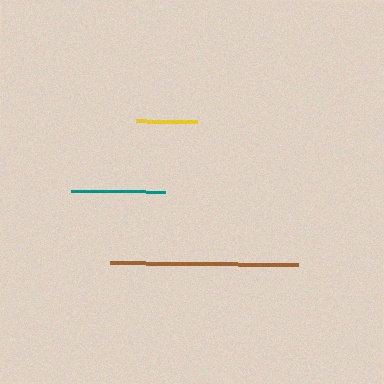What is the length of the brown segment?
The brown segment is approximately 189 pixels long.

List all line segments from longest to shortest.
From longest to shortest: brown, teal, yellow.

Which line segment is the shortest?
The yellow line is the shortest at approximately 61 pixels.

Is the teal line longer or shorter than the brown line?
The brown line is longer than the teal line.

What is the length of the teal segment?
The teal segment is approximately 94 pixels long.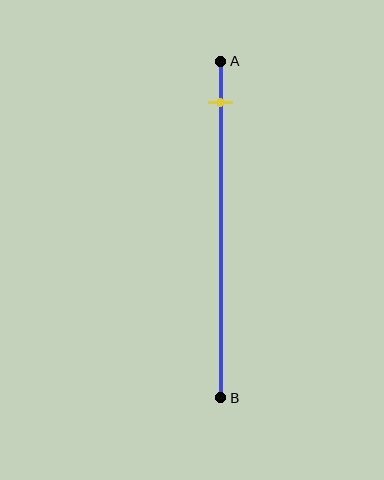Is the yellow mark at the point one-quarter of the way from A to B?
No, the mark is at about 10% from A, not at the 25% one-quarter point.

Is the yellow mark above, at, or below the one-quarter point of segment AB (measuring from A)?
The yellow mark is above the one-quarter point of segment AB.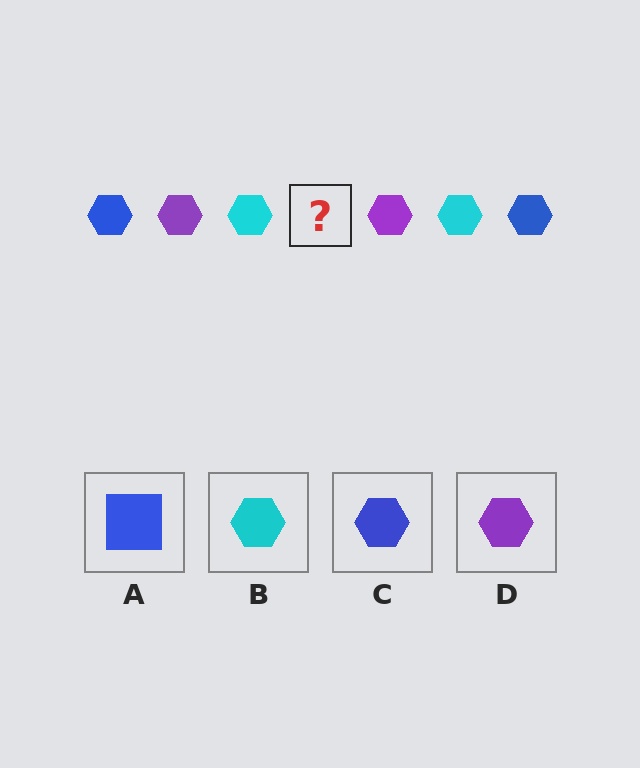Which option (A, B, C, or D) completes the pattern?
C.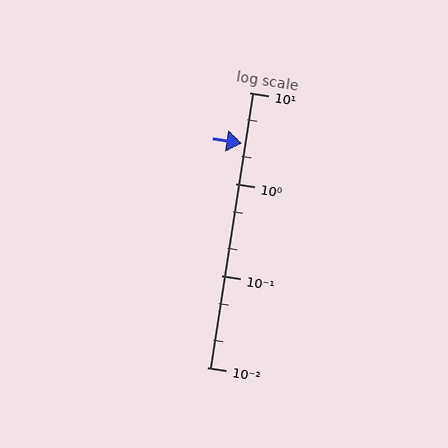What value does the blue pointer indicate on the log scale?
The pointer indicates approximately 2.8.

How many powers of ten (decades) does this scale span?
The scale spans 3 decades, from 0.01 to 10.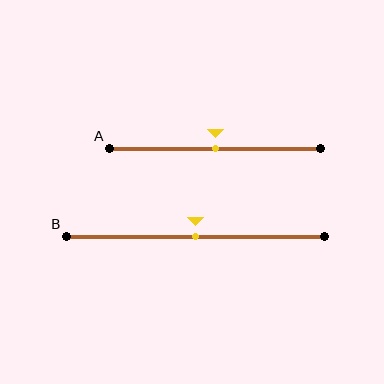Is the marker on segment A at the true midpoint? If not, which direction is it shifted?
Yes, the marker on segment A is at the true midpoint.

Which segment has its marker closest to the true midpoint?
Segment A has its marker closest to the true midpoint.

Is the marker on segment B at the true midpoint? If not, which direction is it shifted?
Yes, the marker on segment B is at the true midpoint.